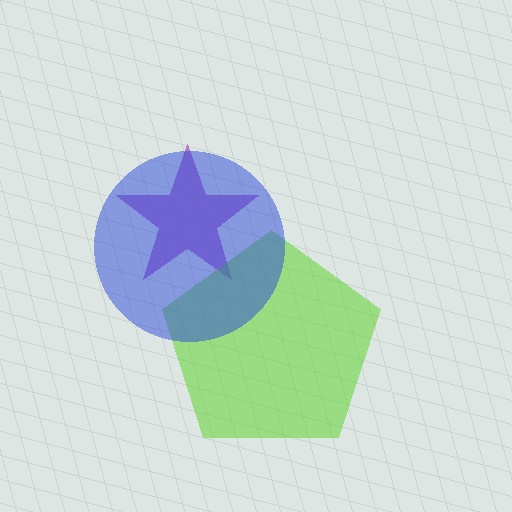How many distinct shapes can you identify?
There are 3 distinct shapes: a purple star, a lime pentagon, a blue circle.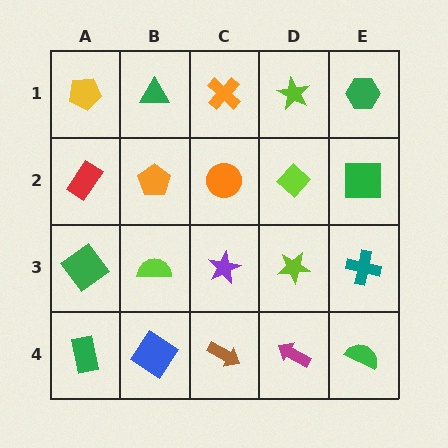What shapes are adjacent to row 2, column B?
A green triangle (row 1, column B), a lime semicircle (row 3, column B), a red rectangle (row 2, column A), an orange circle (row 2, column C).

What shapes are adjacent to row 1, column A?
A red rectangle (row 2, column A), a green triangle (row 1, column B).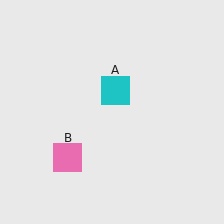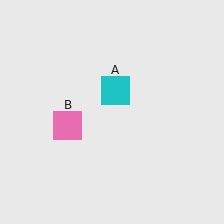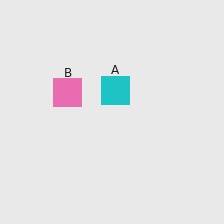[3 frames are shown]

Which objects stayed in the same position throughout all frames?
Cyan square (object A) remained stationary.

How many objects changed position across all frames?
1 object changed position: pink square (object B).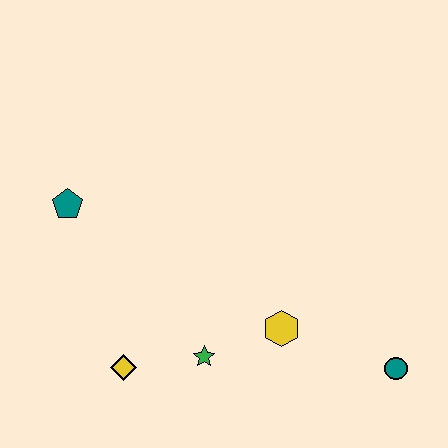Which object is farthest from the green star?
The teal pentagon is farthest from the green star.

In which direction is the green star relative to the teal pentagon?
The green star is below the teal pentagon.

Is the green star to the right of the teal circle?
No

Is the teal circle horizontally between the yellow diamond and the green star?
No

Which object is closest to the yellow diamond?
The green star is closest to the yellow diamond.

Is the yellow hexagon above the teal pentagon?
No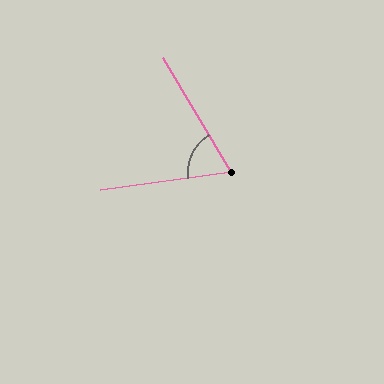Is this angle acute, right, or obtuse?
It is acute.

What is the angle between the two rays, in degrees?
Approximately 67 degrees.